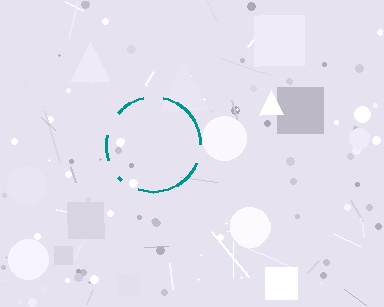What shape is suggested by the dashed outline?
The dashed outline suggests a circle.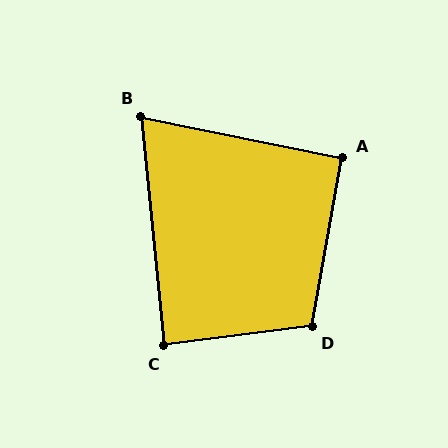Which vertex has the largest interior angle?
D, at approximately 107 degrees.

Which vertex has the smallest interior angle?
B, at approximately 73 degrees.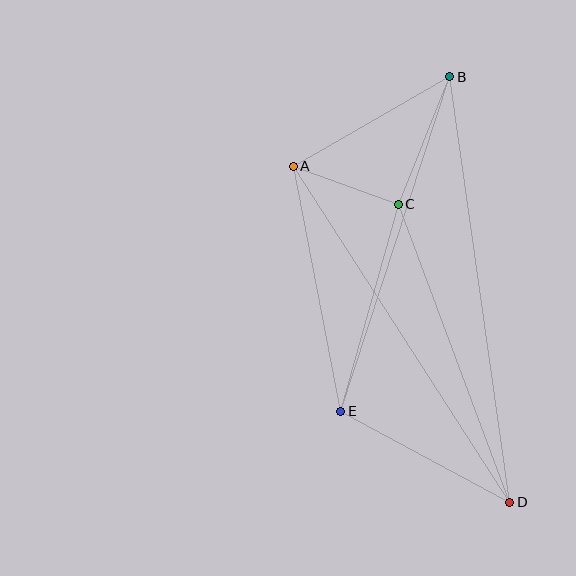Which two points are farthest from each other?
Points B and D are farthest from each other.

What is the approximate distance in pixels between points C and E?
The distance between C and E is approximately 215 pixels.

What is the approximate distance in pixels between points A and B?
The distance between A and B is approximately 180 pixels.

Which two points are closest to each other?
Points A and C are closest to each other.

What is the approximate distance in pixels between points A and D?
The distance between A and D is approximately 400 pixels.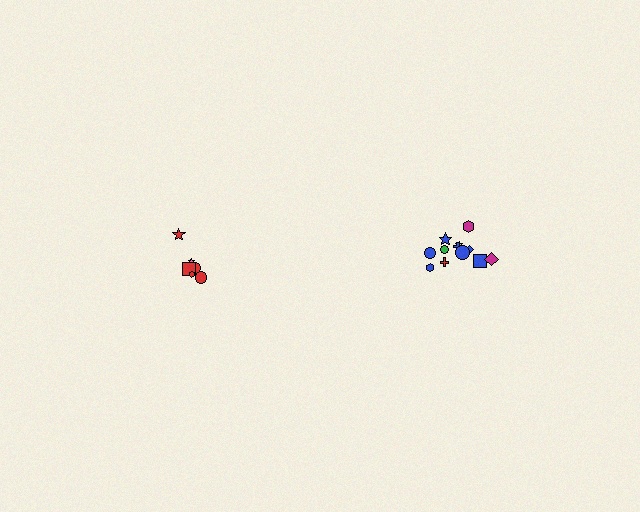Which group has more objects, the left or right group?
The right group.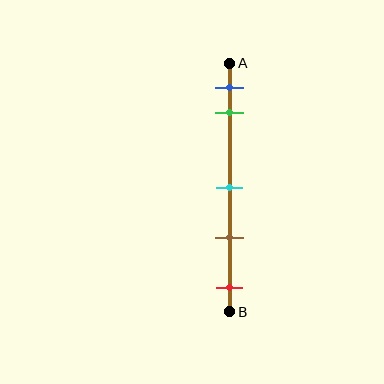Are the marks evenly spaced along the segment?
No, the marks are not evenly spaced.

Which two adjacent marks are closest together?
The blue and green marks are the closest adjacent pair.